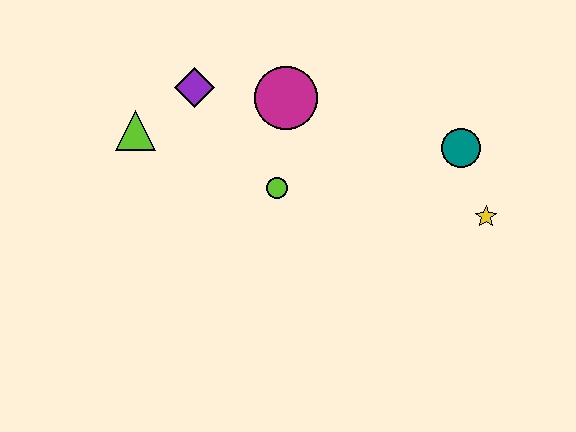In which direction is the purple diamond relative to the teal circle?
The purple diamond is to the left of the teal circle.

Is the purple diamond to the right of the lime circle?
No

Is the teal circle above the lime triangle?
No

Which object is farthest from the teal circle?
The lime triangle is farthest from the teal circle.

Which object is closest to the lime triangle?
The purple diamond is closest to the lime triangle.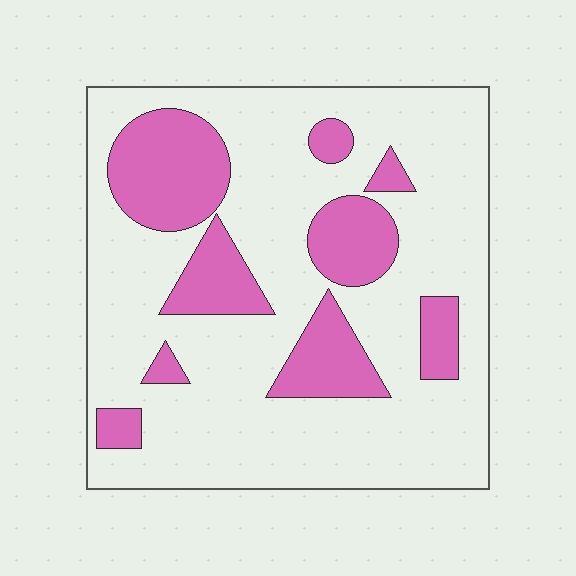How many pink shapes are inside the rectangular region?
9.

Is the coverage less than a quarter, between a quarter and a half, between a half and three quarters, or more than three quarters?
Between a quarter and a half.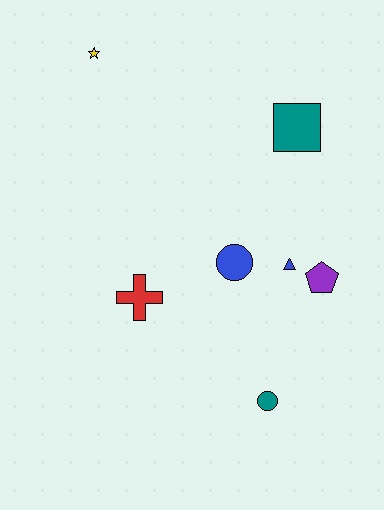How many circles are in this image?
There are 2 circles.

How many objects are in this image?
There are 7 objects.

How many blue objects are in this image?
There are 2 blue objects.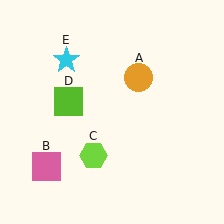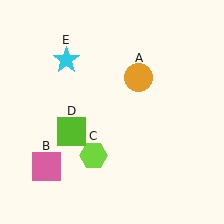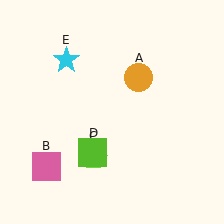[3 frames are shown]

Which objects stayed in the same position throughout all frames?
Orange circle (object A) and pink square (object B) and lime hexagon (object C) and cyan star (object E) remained stationary.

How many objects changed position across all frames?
1 object changed position: lime square (object D).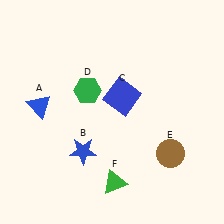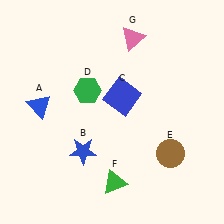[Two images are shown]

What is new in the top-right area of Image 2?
A pink triangle (G) was added in the top-right area of Image 2.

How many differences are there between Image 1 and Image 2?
There is 1 difference between the two images.